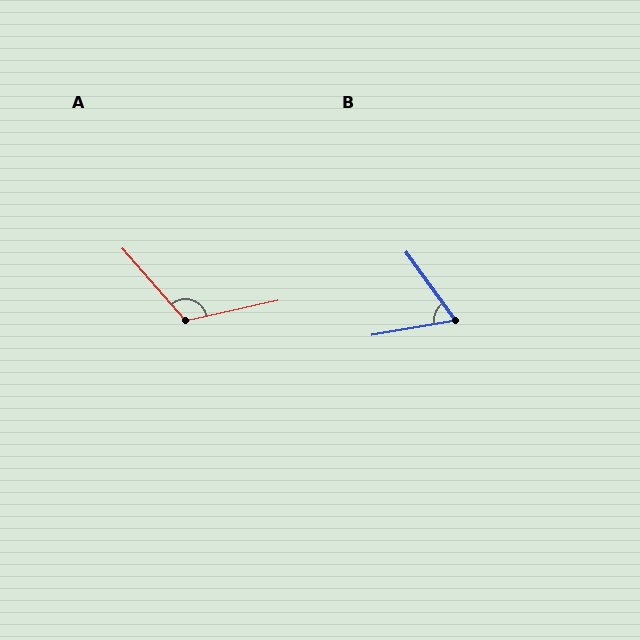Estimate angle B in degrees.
Approximately 64 degrees.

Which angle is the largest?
A, at approximately 119 degrees.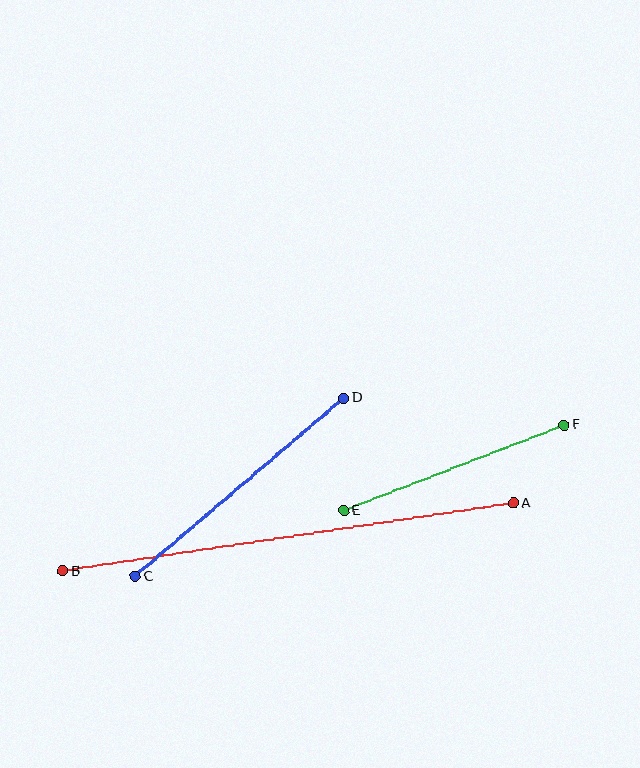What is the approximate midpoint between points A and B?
The midpoint is at approximately (288, 537) pixels.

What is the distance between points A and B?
The distance is approximately 456 pixels.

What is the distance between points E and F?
The distance is approximately 236 pixels.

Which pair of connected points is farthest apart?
Points A and B are farthest apart.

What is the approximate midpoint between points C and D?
The midpoint is at approximately (239, 487) pixels.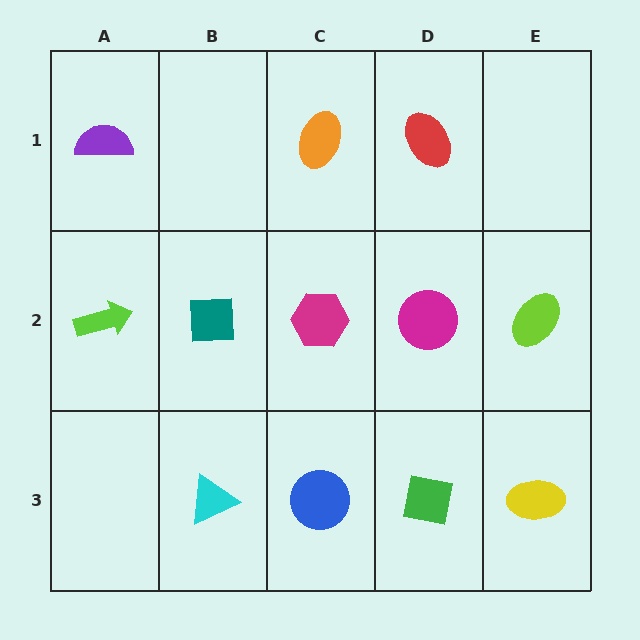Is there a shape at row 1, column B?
No, that cell is empty.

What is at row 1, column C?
An orange ellipse.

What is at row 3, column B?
A cyan triangle.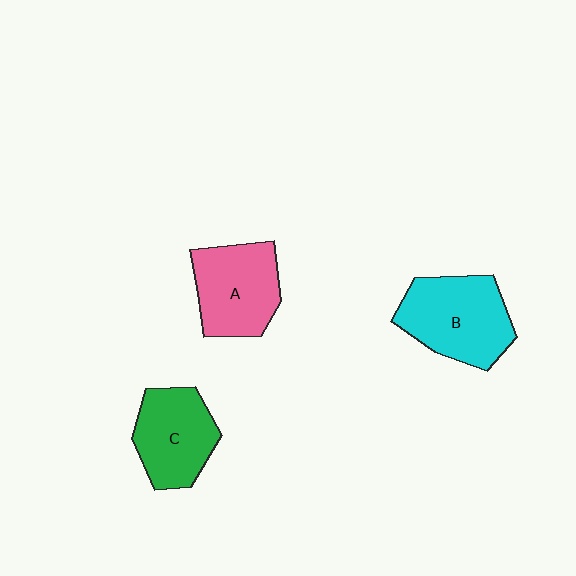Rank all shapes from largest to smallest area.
From largest to smallest: B (cyan), A (pink), C (green).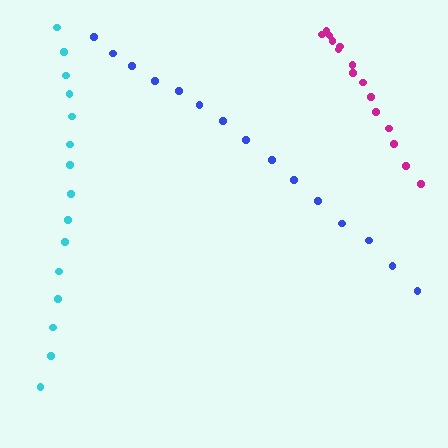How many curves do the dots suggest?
There are 3 distinct paths.